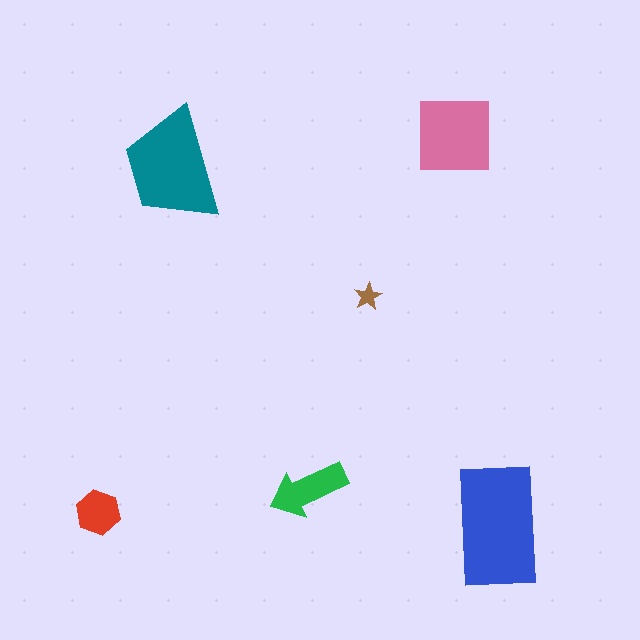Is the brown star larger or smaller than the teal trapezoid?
Smaller.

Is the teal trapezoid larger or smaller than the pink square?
Larger.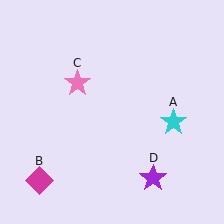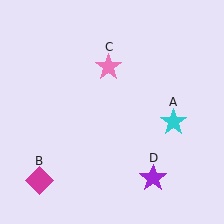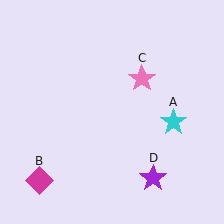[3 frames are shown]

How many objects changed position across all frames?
1 object changed position: pink star (object C).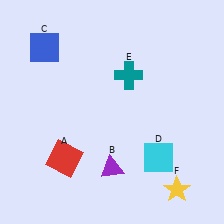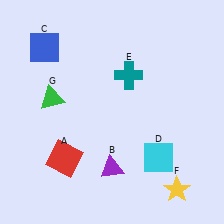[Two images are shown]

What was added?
A green triangle (G) was added in Image 2.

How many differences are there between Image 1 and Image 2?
There is 1 difference between the two images.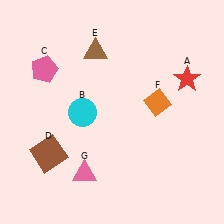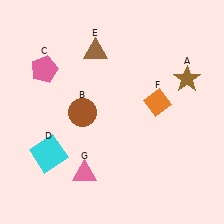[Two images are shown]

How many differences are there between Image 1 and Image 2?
There are 3 differences between the two images.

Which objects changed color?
A changed from red to brown. B changed from cyan to brown. D changed from brown to cyan.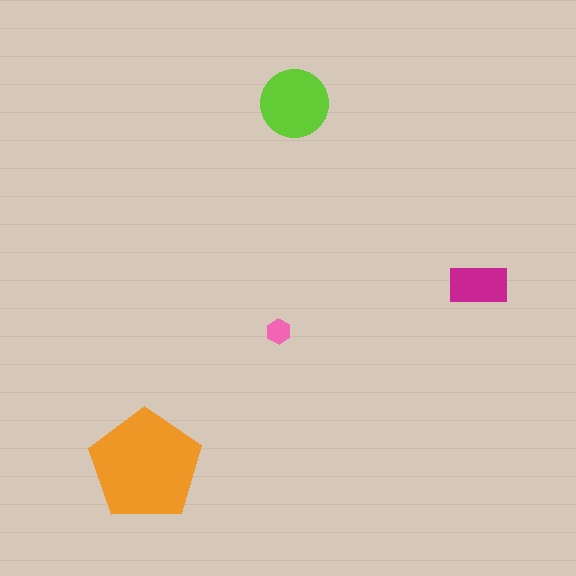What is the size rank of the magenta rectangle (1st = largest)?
3rd.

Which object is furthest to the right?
The magenta rectangle is rightmost.